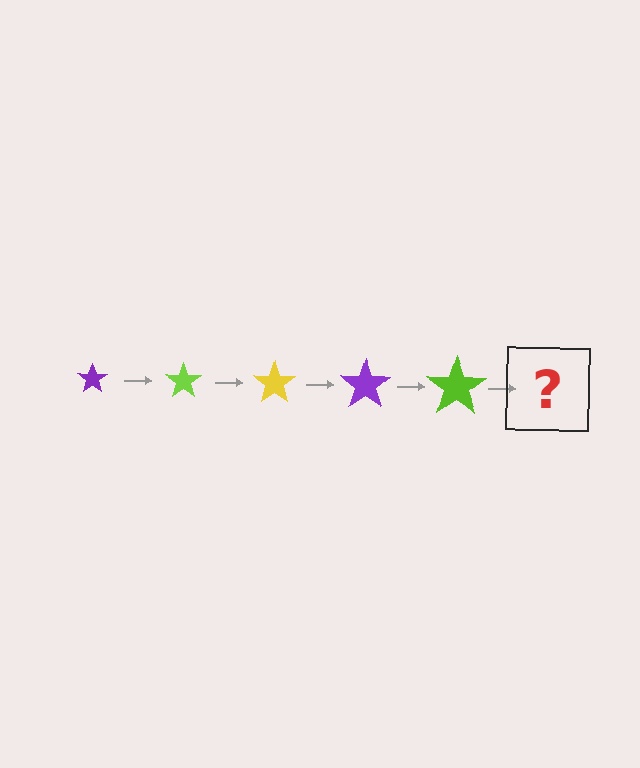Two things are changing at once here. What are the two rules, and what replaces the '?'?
The two rules are that the star grows larger each step and the color cycles through purple, lime, and yellow. The '?' should be a yellow star, larger than the previous one.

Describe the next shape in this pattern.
It should be a yellow star, larger than the previous one.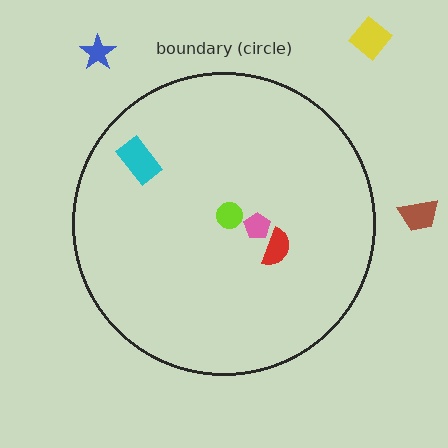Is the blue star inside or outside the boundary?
Outside.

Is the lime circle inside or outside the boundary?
Inside.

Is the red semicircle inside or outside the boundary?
Inside.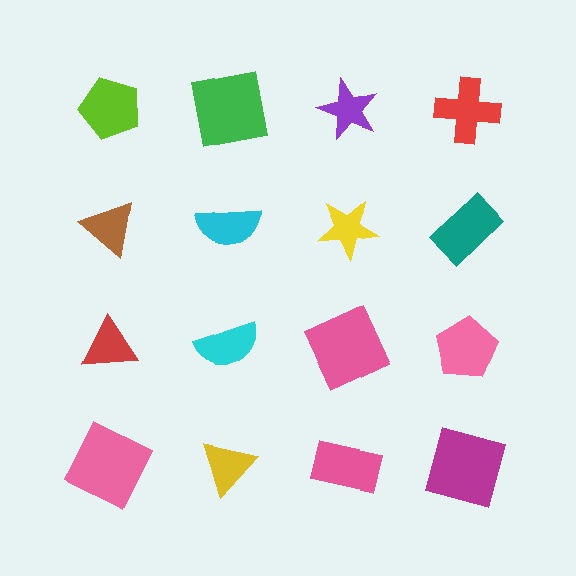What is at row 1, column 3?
A purple star.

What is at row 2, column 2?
A cyan semicircle.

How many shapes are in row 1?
4 shapes.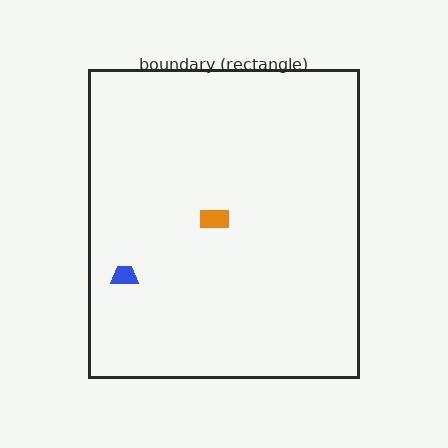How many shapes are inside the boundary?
2 inside, 0 outside.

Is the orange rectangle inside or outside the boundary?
Inside.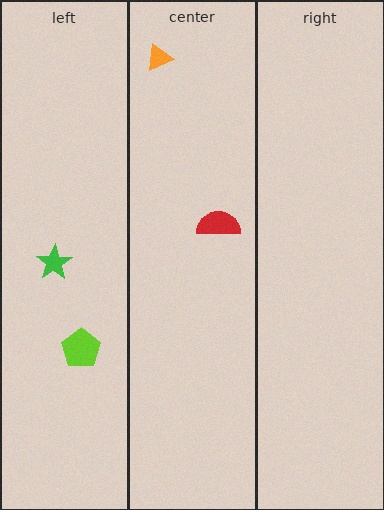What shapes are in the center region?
The red semicircle, the orange triangle.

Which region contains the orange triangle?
The center region.